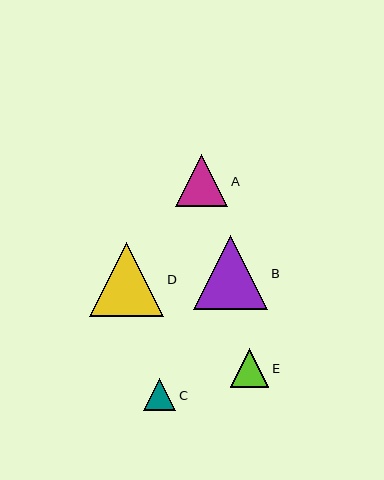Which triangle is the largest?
Triangle D is the largest with a size of approximately 74 pixels.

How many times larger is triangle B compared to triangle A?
Triangle B is approximately 1.4 times the size of triangle A.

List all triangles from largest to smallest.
From largest to smallest: D, B, A, E, C.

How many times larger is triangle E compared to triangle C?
Triangle E is approximately 1.2 times the size of triangle C.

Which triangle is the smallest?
Triangle C is the smallest with a size of approximately 32 pixels.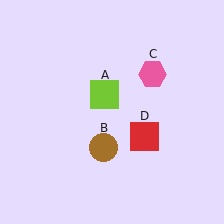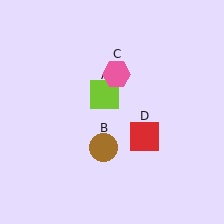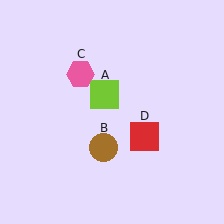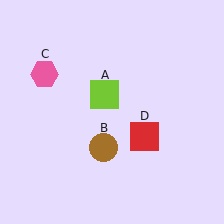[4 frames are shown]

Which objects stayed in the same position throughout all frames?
Lime square (object A) and brown circle (object B) and red square (object D) remained stationary.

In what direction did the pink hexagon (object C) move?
The pink hexagon (object C) moved left.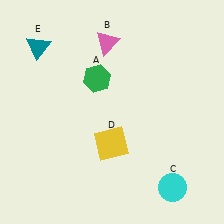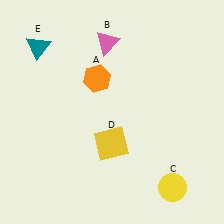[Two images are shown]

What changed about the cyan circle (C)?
In Image 1, C is cyan. In Image 2, it changed to yellow.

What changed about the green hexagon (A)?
In Image 1, A is green. In Image 2, it changed to orange.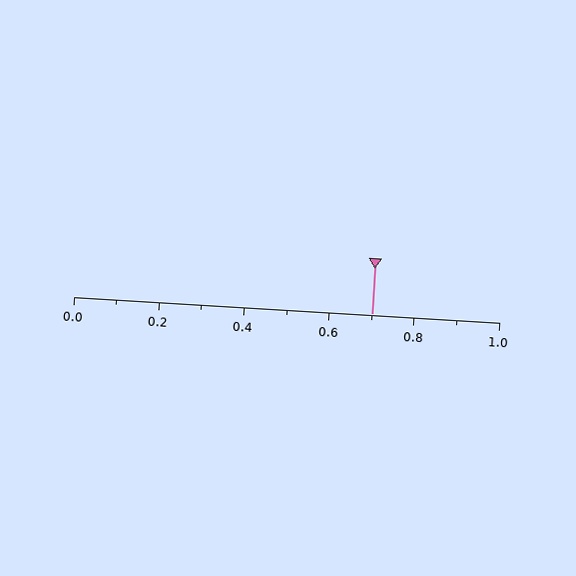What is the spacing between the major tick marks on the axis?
The major ticks are spaced 0.2 apart.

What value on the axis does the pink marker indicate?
The marker indicates approximately 0.7.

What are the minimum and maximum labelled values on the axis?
The axis runs from 0.0 to 1.0.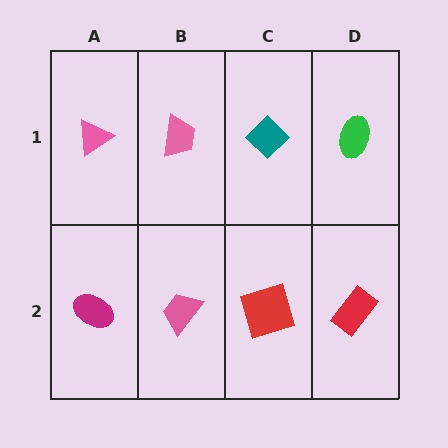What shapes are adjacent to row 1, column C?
A red square (row 2, column C), a pink trapezoid (row 1, column B), a green ellipse (row 1, column D).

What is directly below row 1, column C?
A red square.